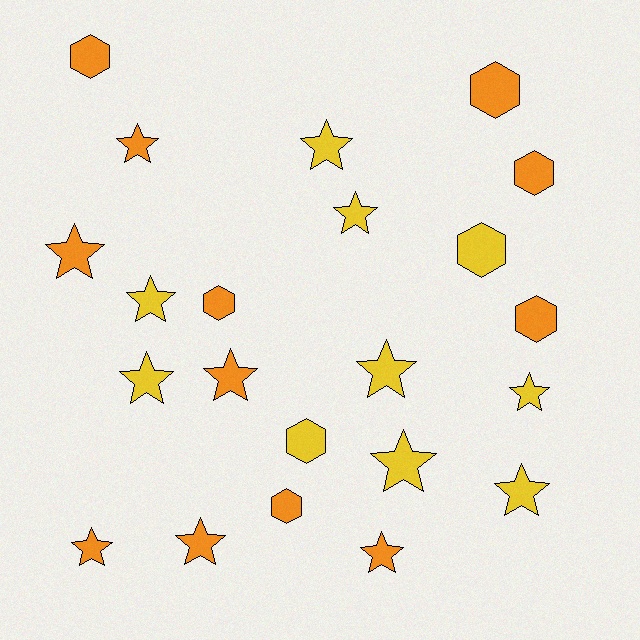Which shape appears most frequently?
Star, with 14 objects.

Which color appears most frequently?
Orange, with 12 objects.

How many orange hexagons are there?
There are 6 orange hexagons.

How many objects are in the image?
There are 22 objects.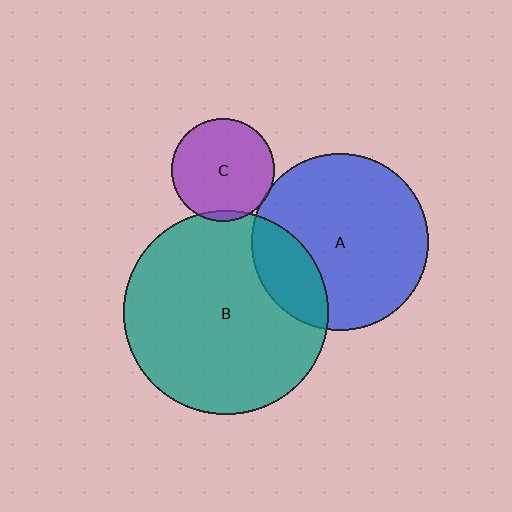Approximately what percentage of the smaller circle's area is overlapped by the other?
Approximately 5%.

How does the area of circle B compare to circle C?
Approximately 4.0 times.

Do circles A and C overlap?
Yes.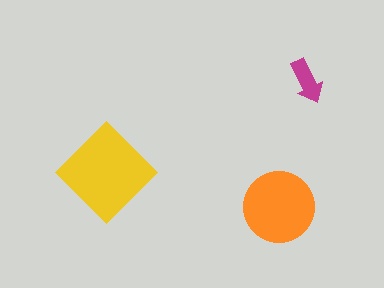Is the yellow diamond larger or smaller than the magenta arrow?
Larger.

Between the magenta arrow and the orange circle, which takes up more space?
The orange circle.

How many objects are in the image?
There are 3 objects in the image.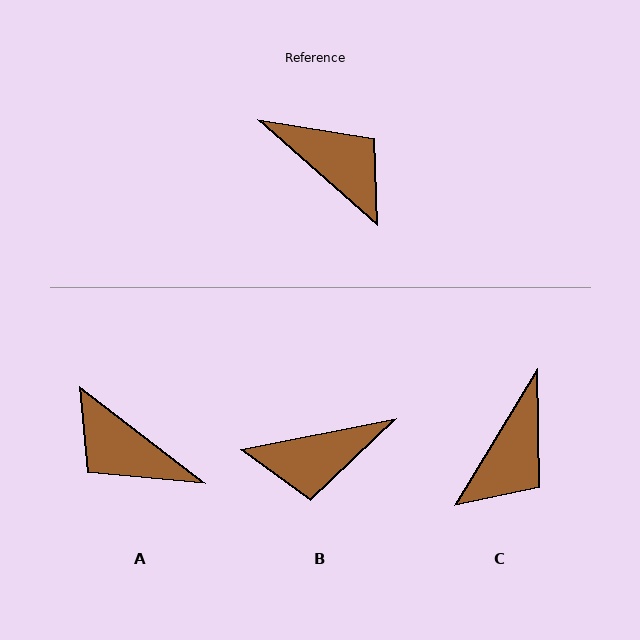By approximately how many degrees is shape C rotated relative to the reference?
Approximately 80 degrees clockwise.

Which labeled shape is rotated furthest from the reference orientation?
A, about 176 degrees away.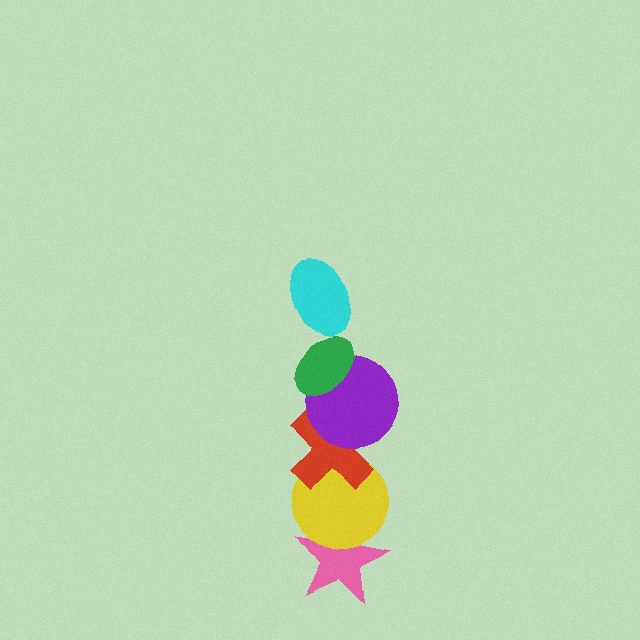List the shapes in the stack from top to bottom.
From top to bottom: the cyan ellipse, the green ellipse, the purple circle, the red cross, the yellow circle, the pink star.